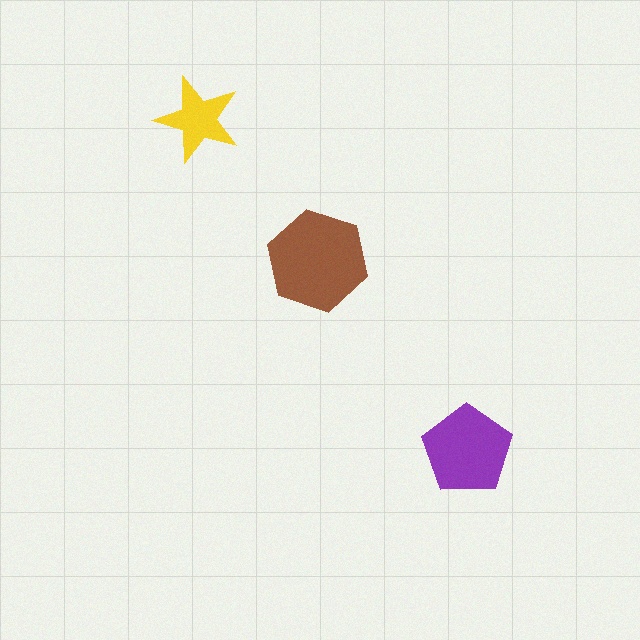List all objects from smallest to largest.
The yellow star, the purple pentagon, the brown hexagon.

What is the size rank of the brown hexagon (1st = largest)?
1st.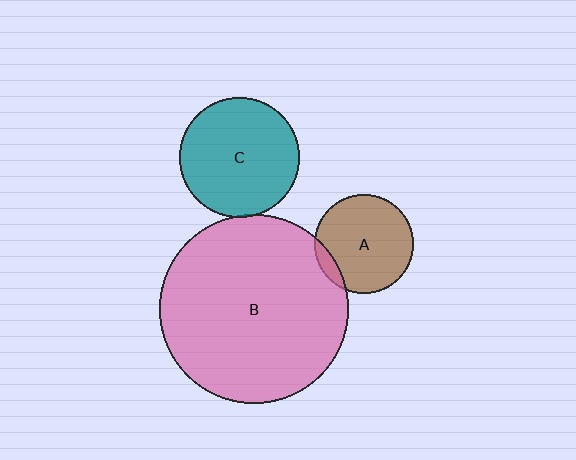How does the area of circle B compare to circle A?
Approximately 3.6 times.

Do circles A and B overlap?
Yes.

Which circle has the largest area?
Circle B (pink).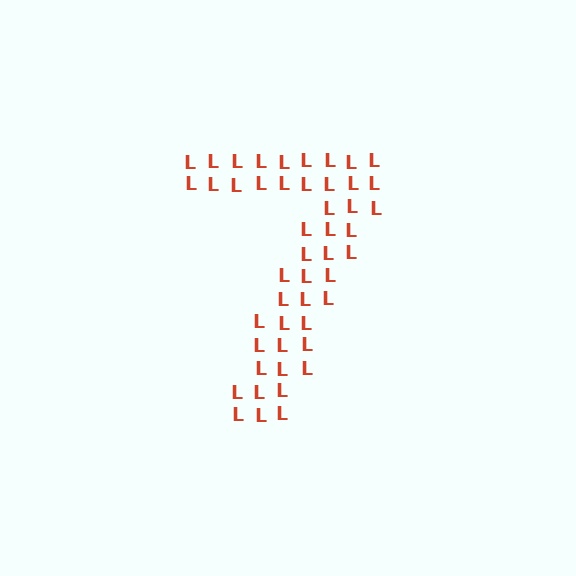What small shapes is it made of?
It is made of small letter L's.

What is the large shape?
The large shape is the digit 7.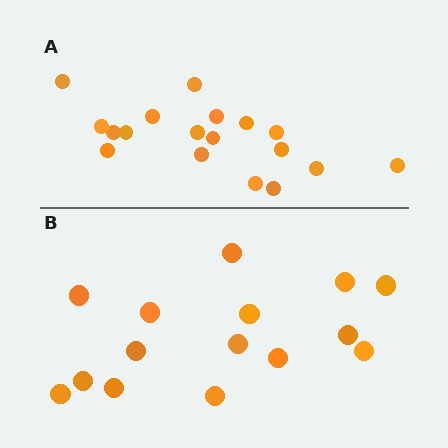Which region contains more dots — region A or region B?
Region A (the top region) has more dots.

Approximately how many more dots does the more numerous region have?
Region A has just a few more — roughly 2 or 3 more dots than region B.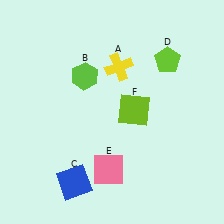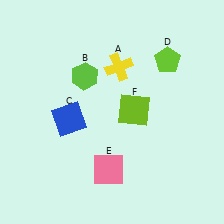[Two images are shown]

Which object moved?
The blue square (C) moved up.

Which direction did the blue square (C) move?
The blue square (C) moved up.